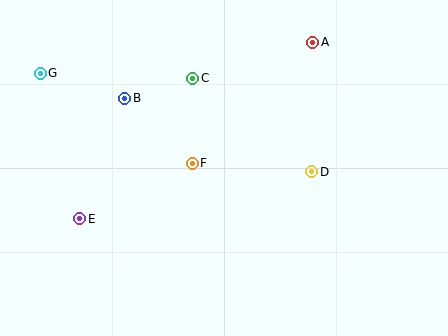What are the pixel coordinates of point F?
Point F is at (192, 163).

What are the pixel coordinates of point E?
Point E is at (80, 219).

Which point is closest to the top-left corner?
Point G is closest to the top-left corner.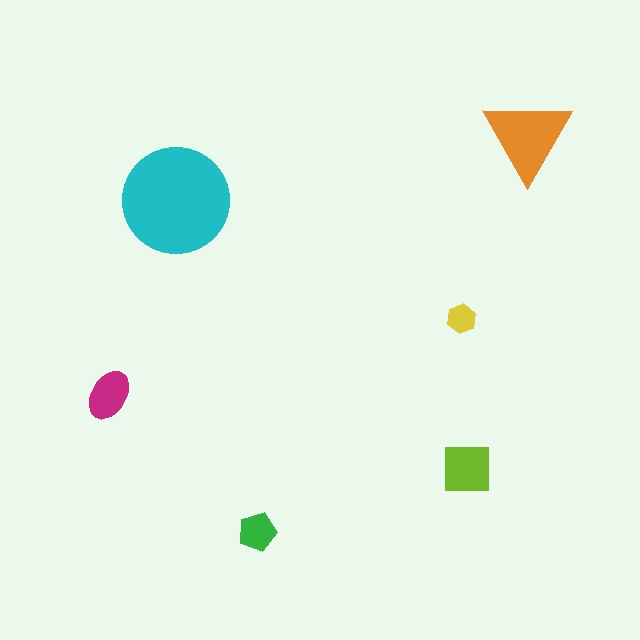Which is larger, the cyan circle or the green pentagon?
The cyan circle.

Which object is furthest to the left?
The magenta ellipse is leftmost.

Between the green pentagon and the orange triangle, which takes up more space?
The orange triangle.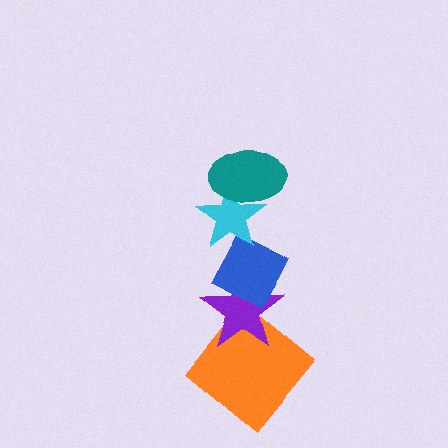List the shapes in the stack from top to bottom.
From top to bottom: the teal ellipse, the cyan star, the blue diamond, the purple star, the orange diamond.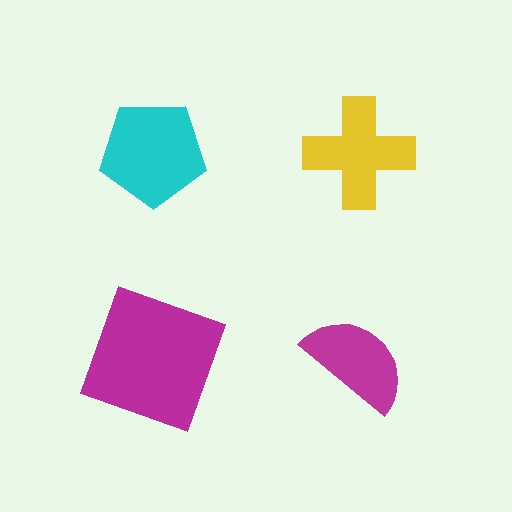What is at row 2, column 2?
A magenta semicircle.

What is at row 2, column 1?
A magenta square.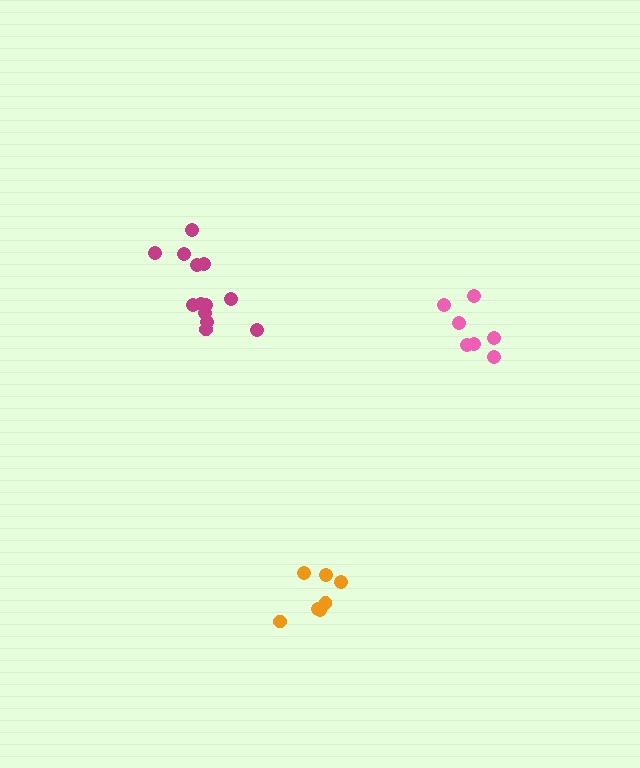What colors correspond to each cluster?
The clusters are colored: pink, magenta, orange.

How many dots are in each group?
Group 1: 7 dots, Group 2: 13 dots, Group 3: 7 dots (27 total).